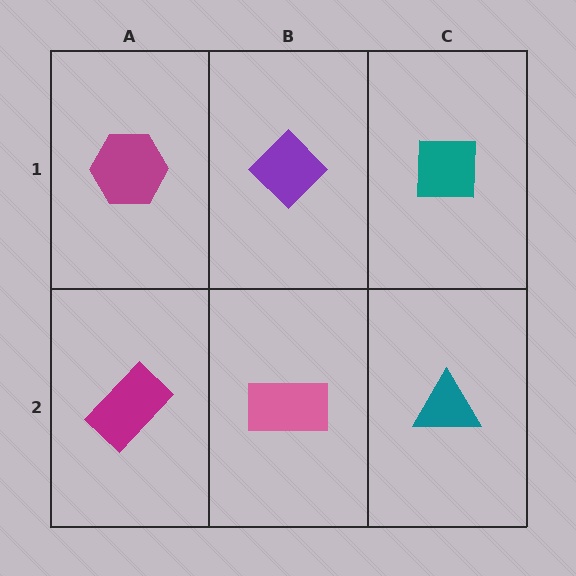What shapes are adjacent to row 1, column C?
A teal triangle (row 2, column C), a purple diamond (row 1, column B).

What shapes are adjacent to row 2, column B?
A purple diamond (row 1, column B), a magenta rectangle (row 2, column A), a teal triangle (row 2, column C).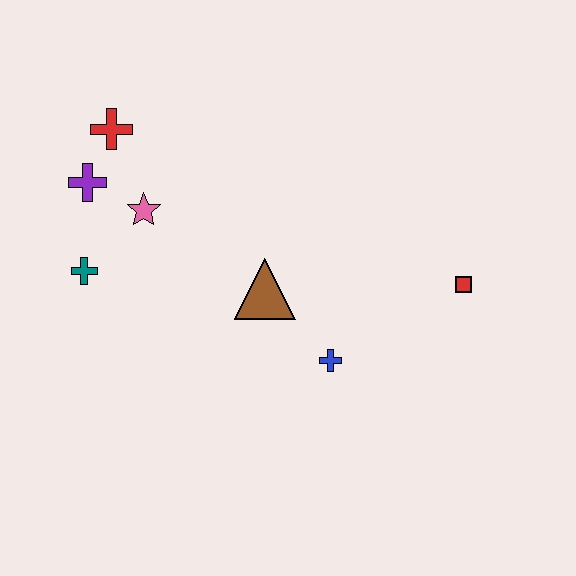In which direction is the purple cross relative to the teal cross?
The purple cross is above the teal cross.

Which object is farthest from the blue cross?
The red cross is farthest from the blue cross.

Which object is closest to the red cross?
The purple cross is closest to the red cross.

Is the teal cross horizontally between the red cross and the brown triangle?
No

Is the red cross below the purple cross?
No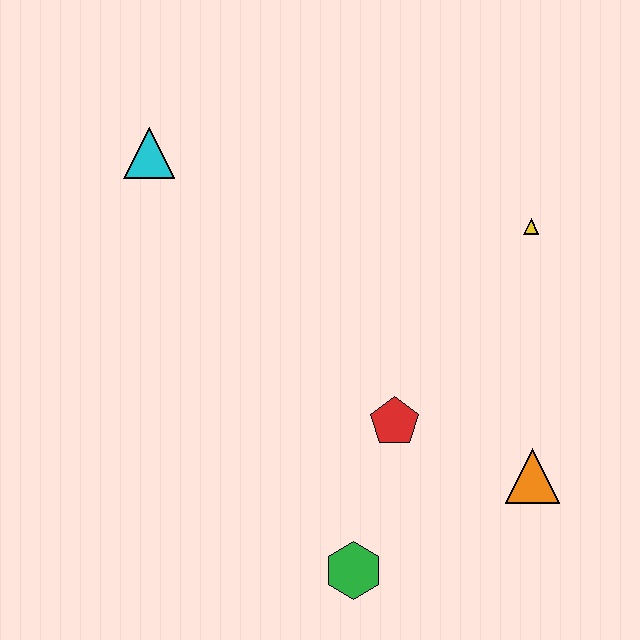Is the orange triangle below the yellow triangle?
Yes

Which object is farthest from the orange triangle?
The cyan triangle is farthest from the orange triangle.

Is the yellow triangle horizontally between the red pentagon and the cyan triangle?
No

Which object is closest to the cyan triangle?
The red pentagon is closest to the cyan triangle.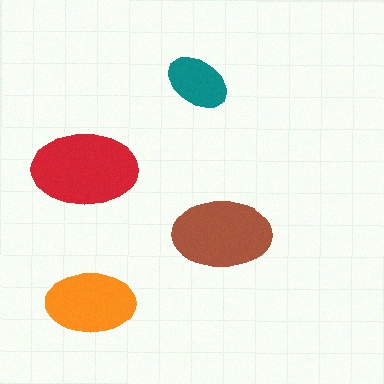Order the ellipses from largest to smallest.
the red one, the brown one, the orange one, the teal one.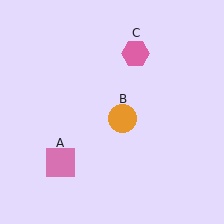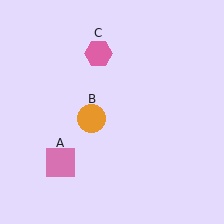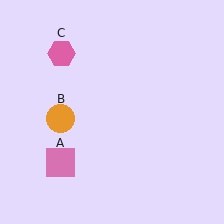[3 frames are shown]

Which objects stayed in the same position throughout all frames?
Pink square (object A) remained stationary.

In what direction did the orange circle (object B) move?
The orange circle (object B) moved left.